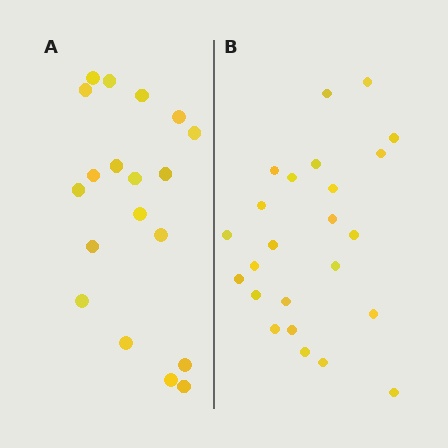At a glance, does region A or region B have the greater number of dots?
Region B (the right region) has more dots.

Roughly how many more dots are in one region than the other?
Region B has about 5 more dots than region A.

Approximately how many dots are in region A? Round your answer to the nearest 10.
About 20 dots. (The exact count is 19, which rounds to 20.)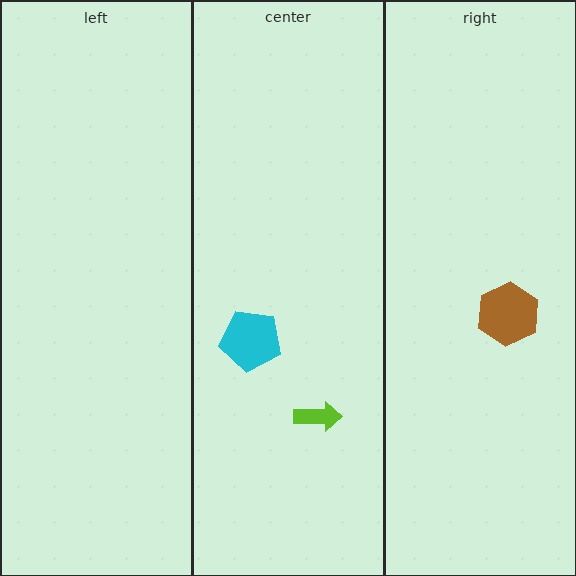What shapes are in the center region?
The lime arrow, the cyan pentagon.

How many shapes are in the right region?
1.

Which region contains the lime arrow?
The center region.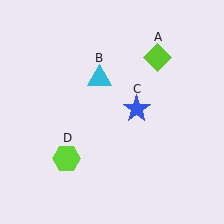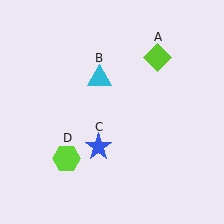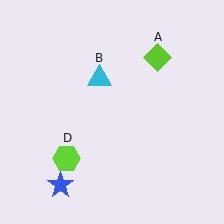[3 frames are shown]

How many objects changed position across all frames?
1 object changed position: blue star (object C).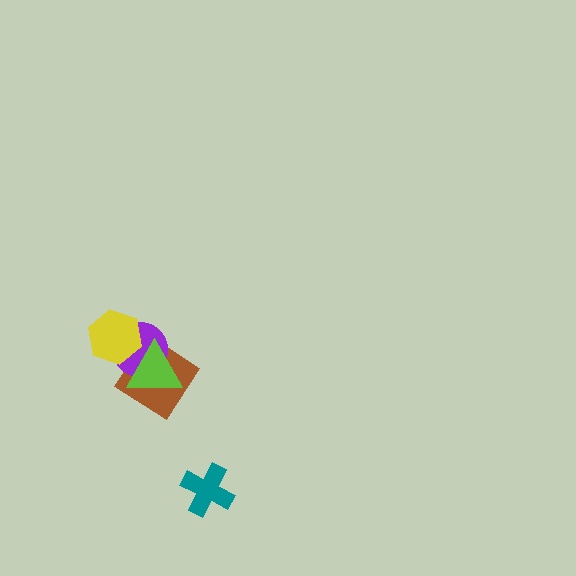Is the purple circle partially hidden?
Yes, it is partially covered by another shape.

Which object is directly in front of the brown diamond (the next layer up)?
The purple circle is directly in front of the brown diamond.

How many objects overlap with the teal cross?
0 objects overlap with the teal cross.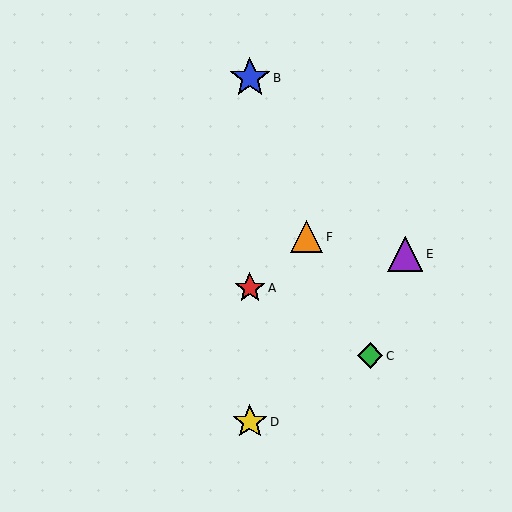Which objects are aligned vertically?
Objects A, B, D are aligned vertically.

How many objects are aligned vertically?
3 objects (A, B, D) are aligned vertically.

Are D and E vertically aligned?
No, D is at x≈250 and E is at x≈405.